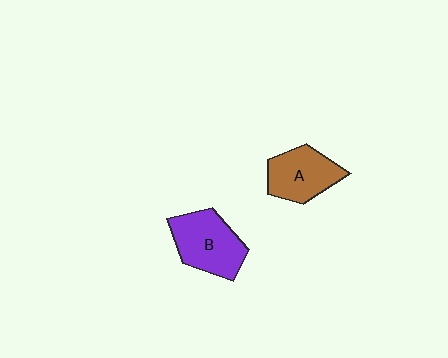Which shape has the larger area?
Shape B (purple).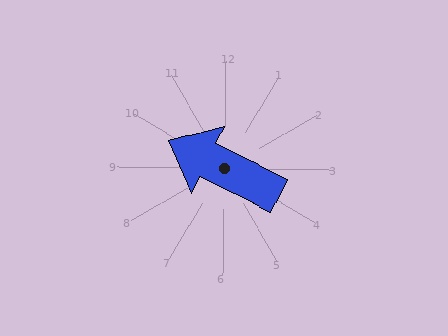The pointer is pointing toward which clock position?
Roughly 10 o'clock.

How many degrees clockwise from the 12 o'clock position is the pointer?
Approximately 296 degrees.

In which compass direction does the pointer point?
Northwest.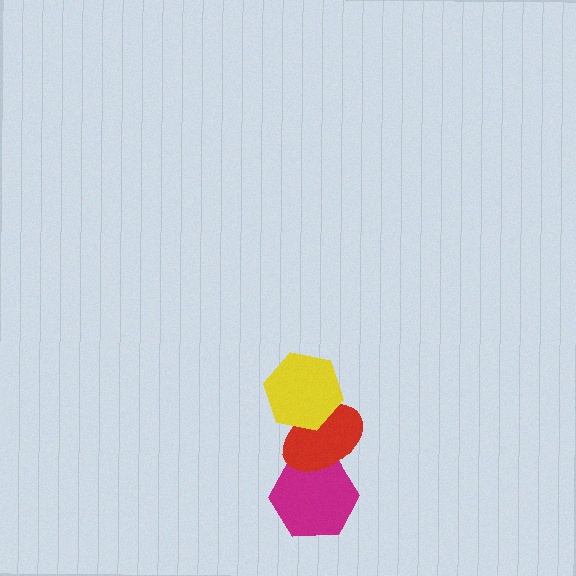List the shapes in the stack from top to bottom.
From top to bottom: the yellow hexagon, the red ellipse, the magenta hexagon.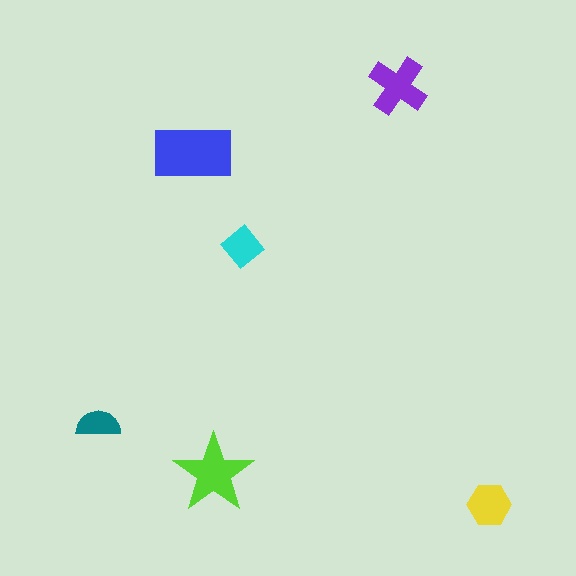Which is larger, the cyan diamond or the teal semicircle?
The cyan diamond.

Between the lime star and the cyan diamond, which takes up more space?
The lime star.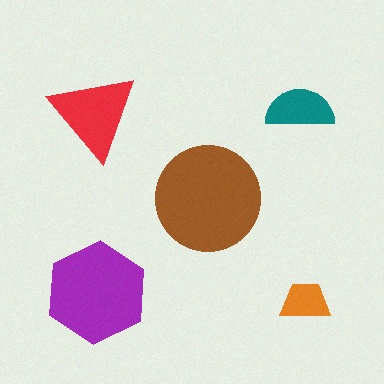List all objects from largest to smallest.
The brown circle, the purple hexagon, the red triangle, the teal semicircle, the orange trapezoid.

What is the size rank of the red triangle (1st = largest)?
3rd.